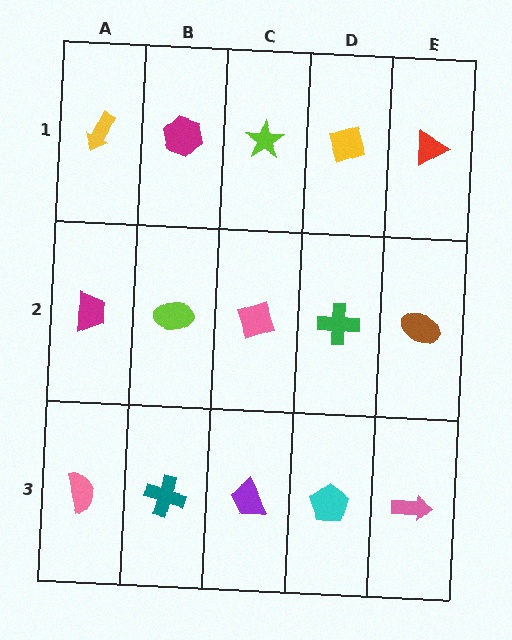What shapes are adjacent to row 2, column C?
A lime star (row 1, column C), a purple trapezoid (row 3, column C), a lime ellipse (row 2, column B), a green cross (row 2, column D).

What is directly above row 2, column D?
A yellow diamond.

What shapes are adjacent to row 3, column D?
A green cross (row 2, column D), a purple trapezoid (row 3, column C), a pink arrow (row 3, column E).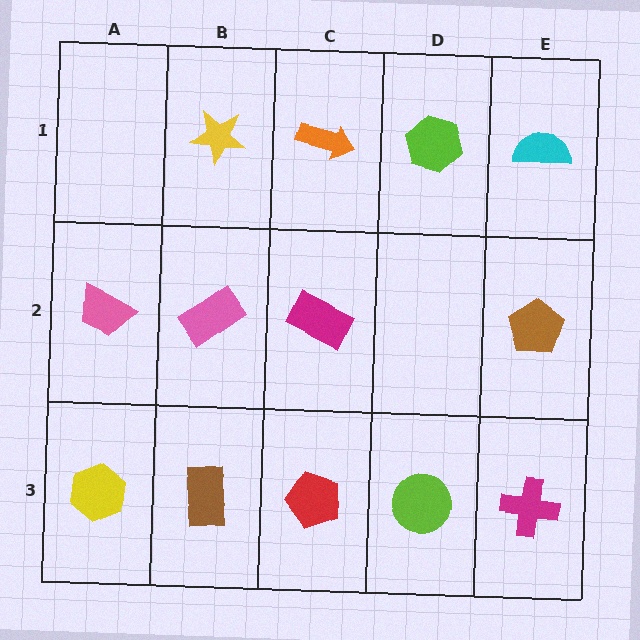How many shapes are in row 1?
4 shapes.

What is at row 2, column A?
A pink trapezoid.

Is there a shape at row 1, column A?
No, that cell is empty.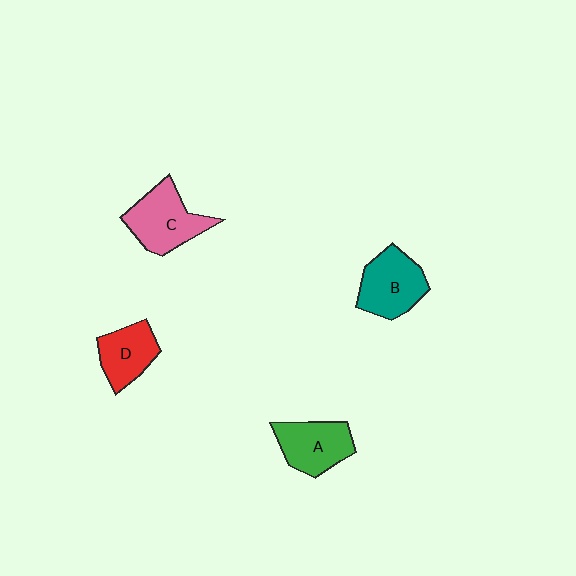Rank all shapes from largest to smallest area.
From largest to smallest: C (pink), B (teal), A (green), D (red).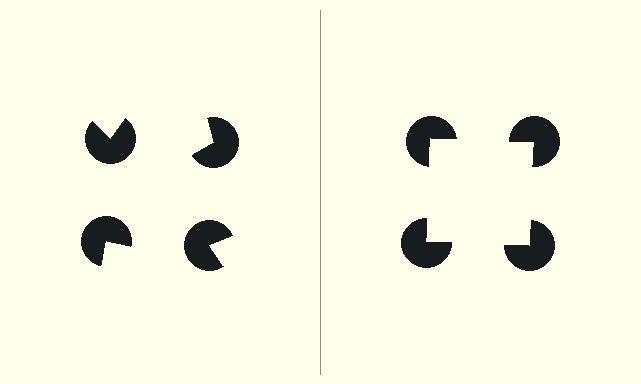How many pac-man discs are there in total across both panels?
8 — 4 on each side.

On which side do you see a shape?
An illusory square appears on the right side. On the left side the wedge cuts are rotated, so no coherent shape forms.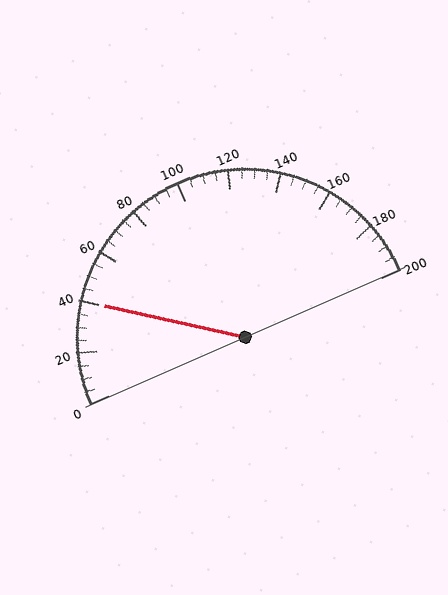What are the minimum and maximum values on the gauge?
The gauge ranges from 0 to 200.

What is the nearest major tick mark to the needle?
The nearest major tick mark is 40.